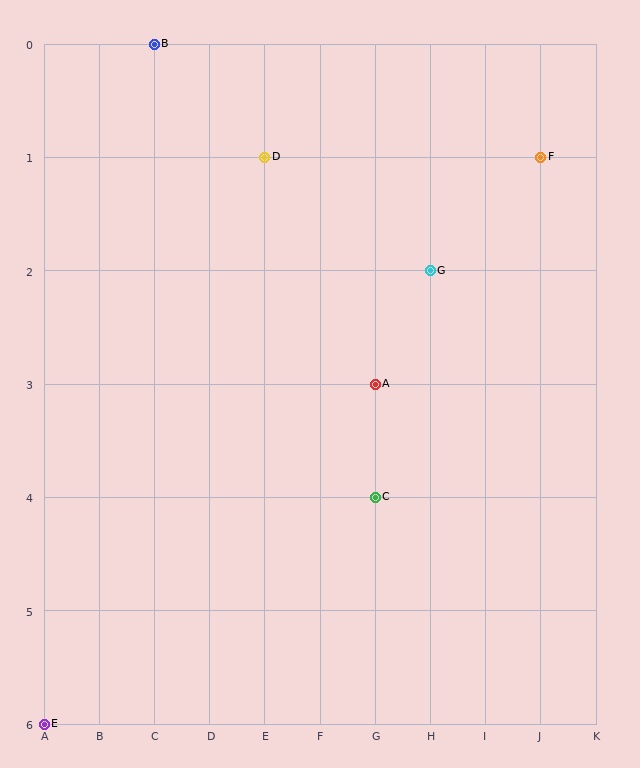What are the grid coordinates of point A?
Point A is at grid coordinates (G, 3).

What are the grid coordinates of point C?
Point C is at grid coordinates (G, 4).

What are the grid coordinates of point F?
Point F is at grid coordinates (J, 1).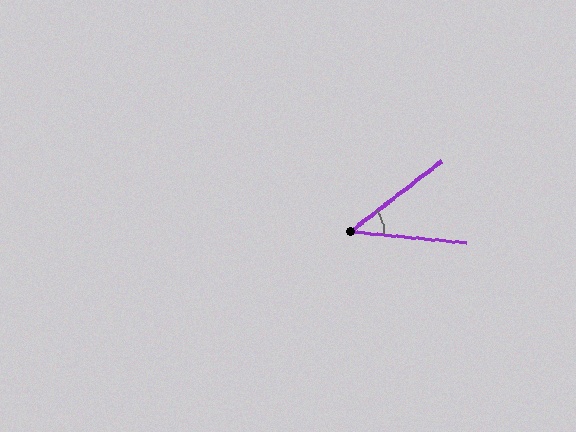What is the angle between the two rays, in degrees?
Approximately 43 degrees.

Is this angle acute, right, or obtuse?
It is acute.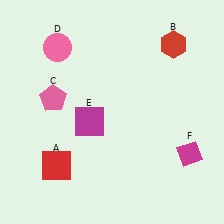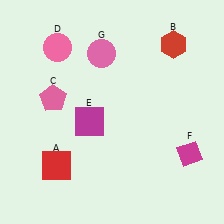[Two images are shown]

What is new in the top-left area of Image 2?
A pink circle (G) was added in the top-left area of Image 2.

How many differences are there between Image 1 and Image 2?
There is 1 difference between the two images.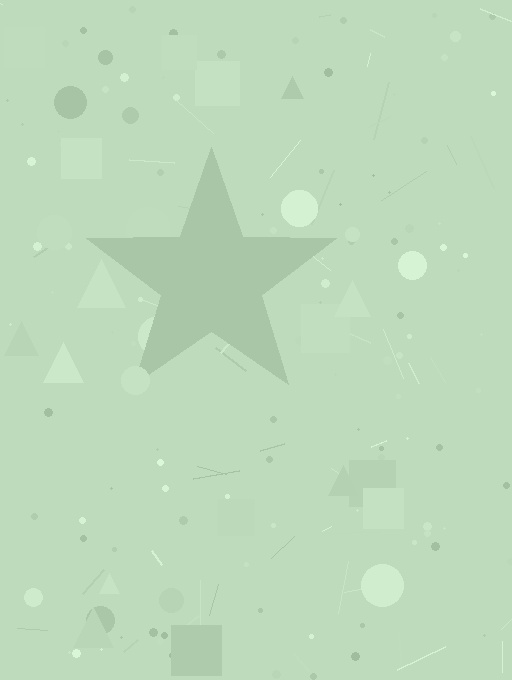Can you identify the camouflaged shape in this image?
The camouflaged shape is a star.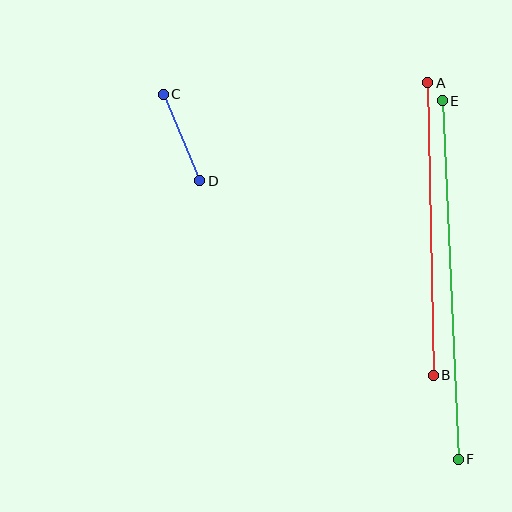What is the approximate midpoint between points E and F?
The midpoint is at approximately (450, 280) pixels.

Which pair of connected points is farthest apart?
Points E and F are farthest apart.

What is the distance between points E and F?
The distance is approximately 359 pixels.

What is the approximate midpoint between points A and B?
The midpoint is at approximately (430, 229) pixels.